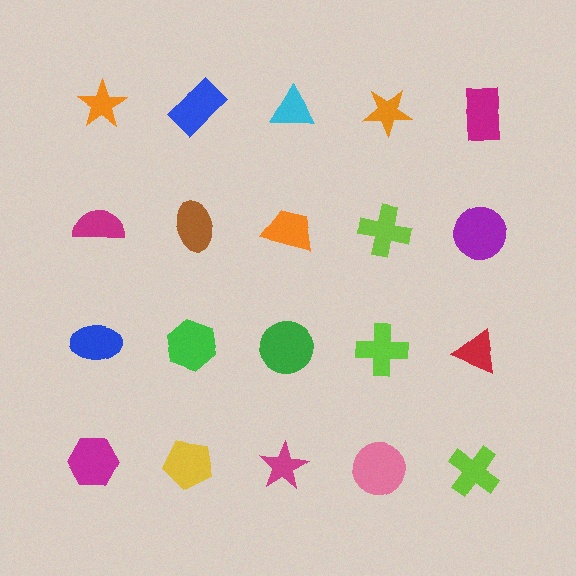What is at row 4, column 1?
A magenta hexagon.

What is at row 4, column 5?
A lime cross.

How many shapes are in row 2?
5 shapes.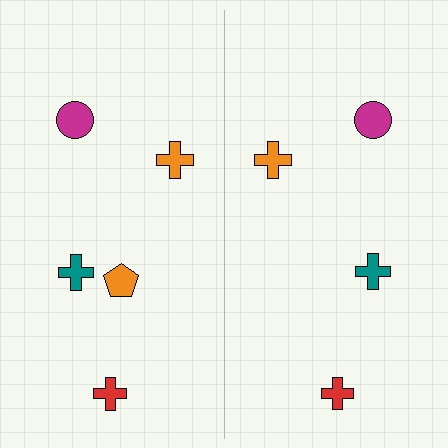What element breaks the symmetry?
A orange pentagon is missing from the right side.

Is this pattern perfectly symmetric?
No, the pattern is not perfectly symmetric. A orange pentagon is missing from the right side.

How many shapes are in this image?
There are 9 shapes in this image.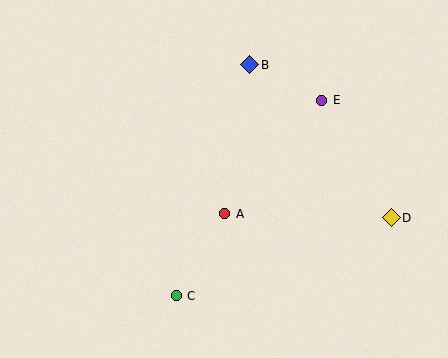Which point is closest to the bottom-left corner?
Point C is closest to the bottom-left corner.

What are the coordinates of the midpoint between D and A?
The midpoint between D and A is at (308, 216).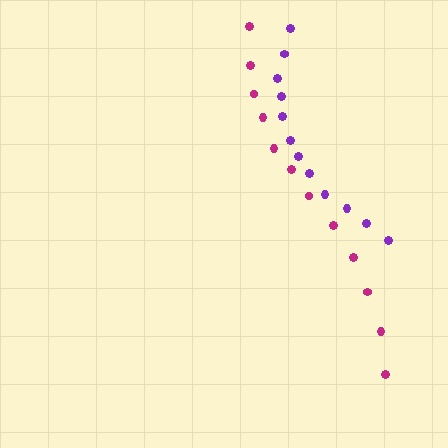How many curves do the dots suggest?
There are 2 distinct paths.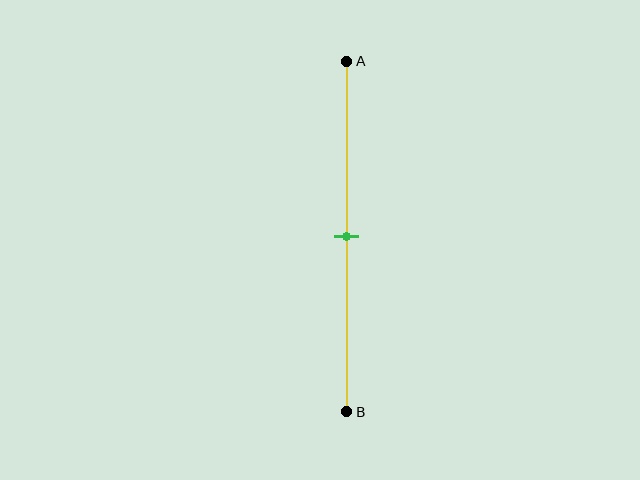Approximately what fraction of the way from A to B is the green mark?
The green mark is approximately 50% of the way from A to B.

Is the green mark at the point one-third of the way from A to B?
No, the mark is at about 50% from A, not at the 33% one-third point.